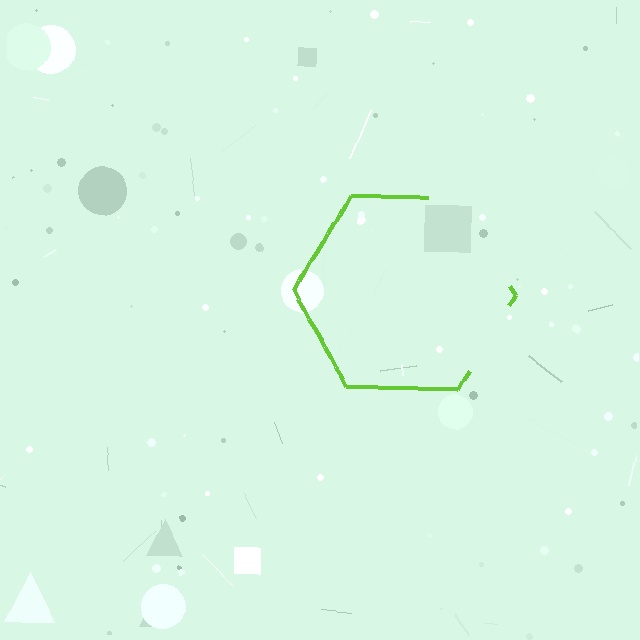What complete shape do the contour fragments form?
The contour fragments form a hexagon.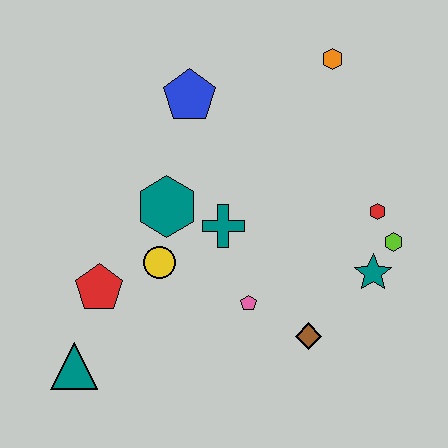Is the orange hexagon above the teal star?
Yes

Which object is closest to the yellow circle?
The teal hexagon is closest to the yellow circle.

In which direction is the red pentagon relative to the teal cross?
The red pentagon is to the left of the teal cross.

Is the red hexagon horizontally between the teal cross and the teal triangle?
No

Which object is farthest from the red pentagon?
The orange hexagon is farthest from the red pentagon.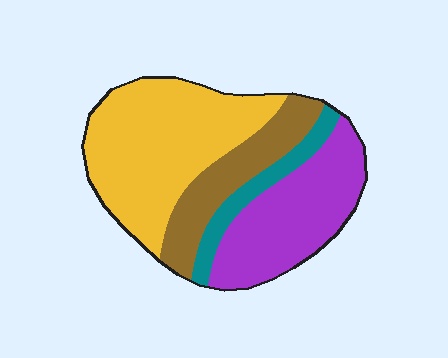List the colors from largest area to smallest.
From largest to smallest: yellow, purple, brown, teal.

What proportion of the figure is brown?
Brown covers roughly 20% of the figure.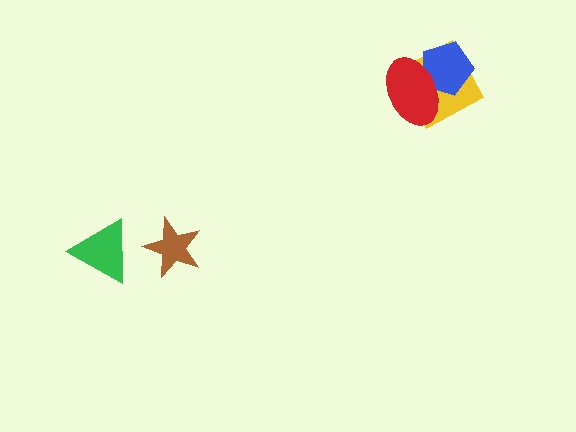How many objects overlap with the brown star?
0 objects overlap with the brown star.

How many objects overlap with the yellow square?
2 objects overlap with the yellow square.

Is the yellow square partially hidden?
Yes, it is partially covered by another shape.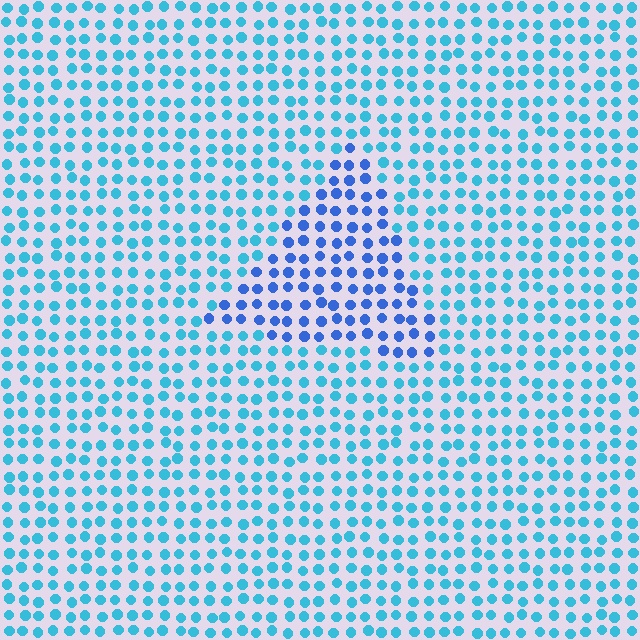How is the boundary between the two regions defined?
The boundary is defined purely by a slight shift in hue (about 32 degrees). Spacing, size, and orientation are identical on both sides.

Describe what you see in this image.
The image is filled with small cyan elements in a uniform arrangement. A triangle-shaped region is visible where the elements are tinted to a slightly different hue, forming a subtle color boundary.